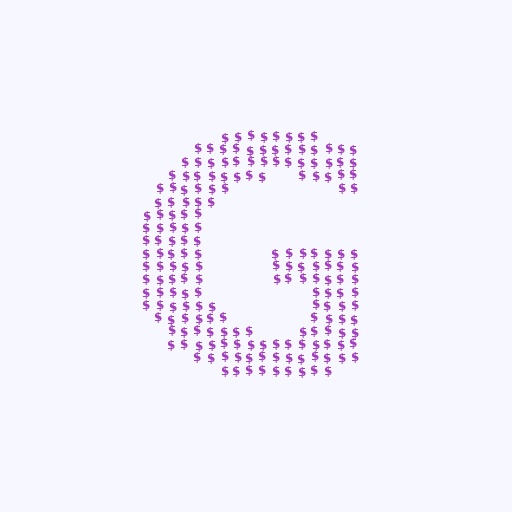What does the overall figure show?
The overall figure shows the letter G.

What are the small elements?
The small elements are dollar signs.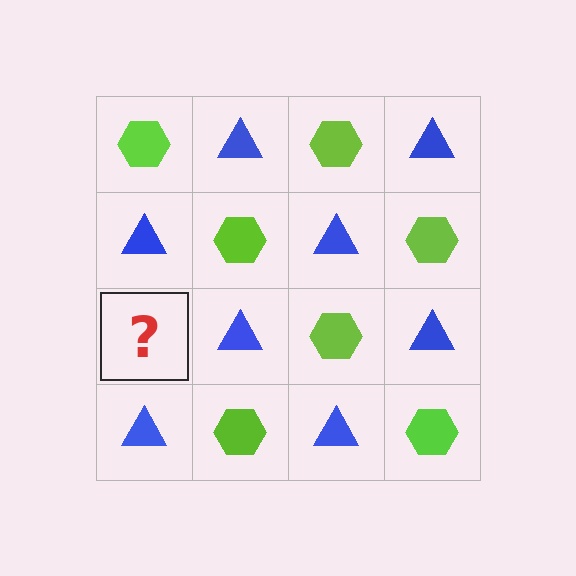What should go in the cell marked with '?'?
The missing cell should contain a lime hexagon.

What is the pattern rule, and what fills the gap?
The rule is that it alternates lime hexagon and blue triangle in a checkerboard pattern. The gap should be filled with a lime hexagon.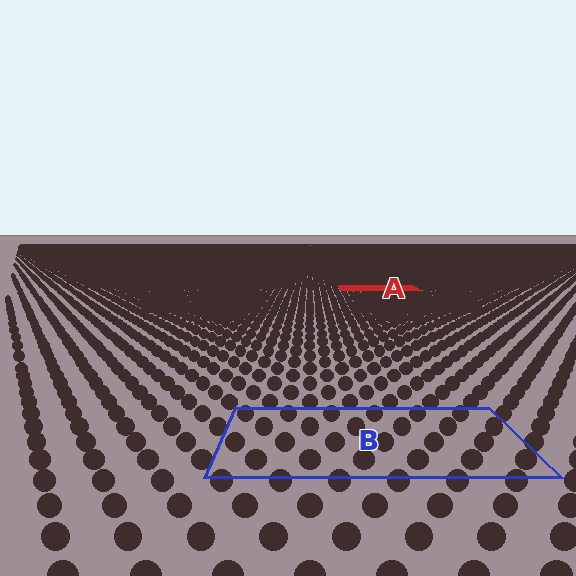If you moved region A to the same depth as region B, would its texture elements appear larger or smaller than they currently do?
They would appear larger. At a closer depth, the same texture elements are projected at a bigger on-screen size.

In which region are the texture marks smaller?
The texture marks are smaller in region A, because it is farther away.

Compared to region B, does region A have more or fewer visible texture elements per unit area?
Region A has more texture elements per unit area — they are packed more densely because it is farther away.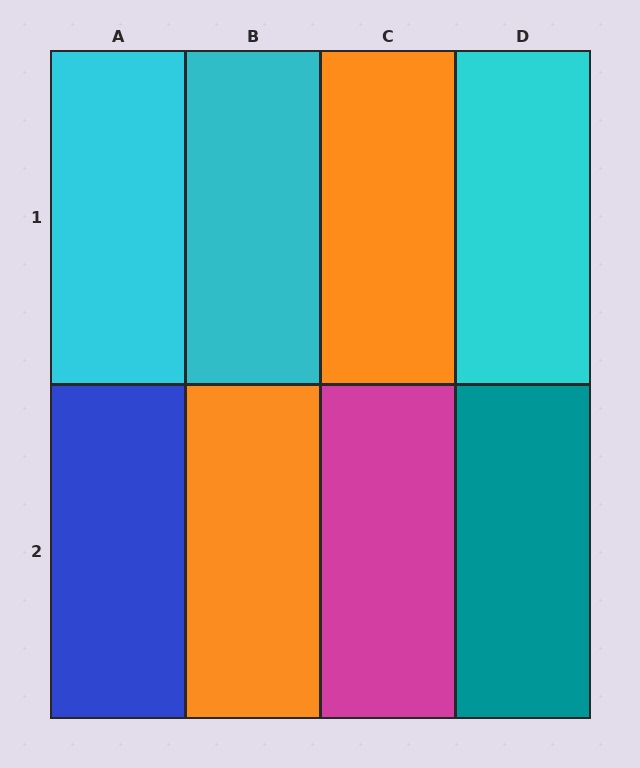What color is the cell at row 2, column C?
Magenta.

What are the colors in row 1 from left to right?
Cyan, cyan, orange, cyan.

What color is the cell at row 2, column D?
Teal.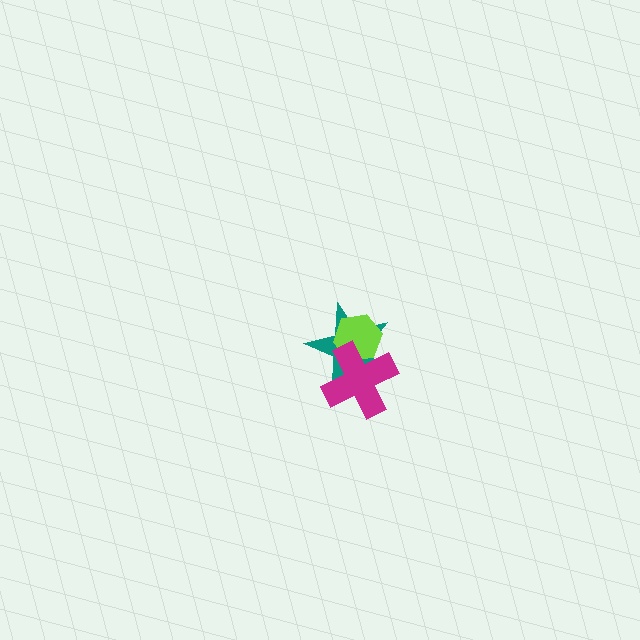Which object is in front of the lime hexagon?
The magenta cross is in front of the lime hexagon.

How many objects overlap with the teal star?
2 objects overlap with the teal star.